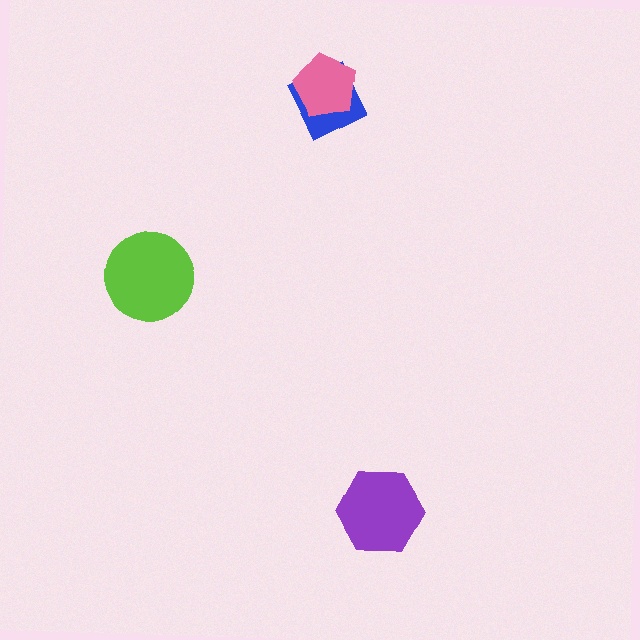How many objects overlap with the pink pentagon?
1 object overlaps with the pink pentagon.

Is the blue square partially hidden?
Yes, it is partially covered by another shape.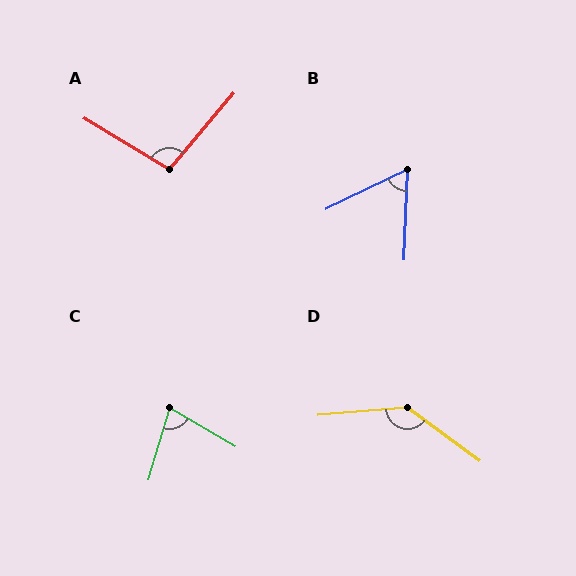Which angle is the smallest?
B, at approximately 62 degrees.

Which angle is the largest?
D, at approximately 139 degrees.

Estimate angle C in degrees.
Approximately 76 degrees.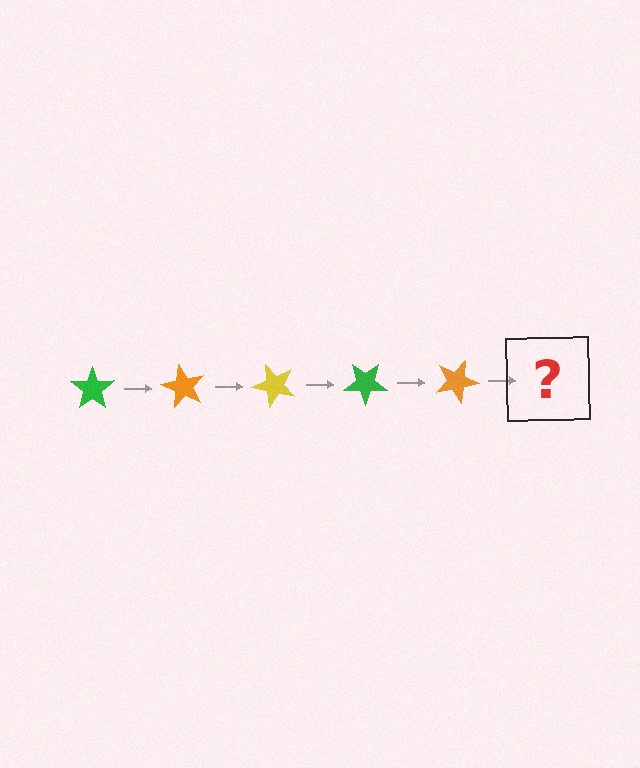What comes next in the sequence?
The next element should be a yellow star, rotated 300 degrees from the start.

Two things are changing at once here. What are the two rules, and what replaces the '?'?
The two rules are that it rotates 60 degrees each step and the color cycles through green, orange, and yellow. The '?' should be a yellow star, rotated 300 degrees from the start.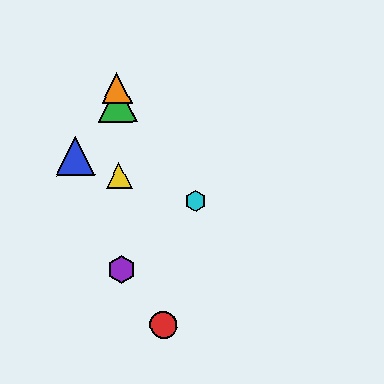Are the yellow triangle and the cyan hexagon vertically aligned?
No, the yellow triangle is at x≈119 and the cyan hexagon is at x≈196.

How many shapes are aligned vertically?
4 shapes (the green triangle, the yellow triangle, the purple hexagon, the orange triangle) are aligned vertically.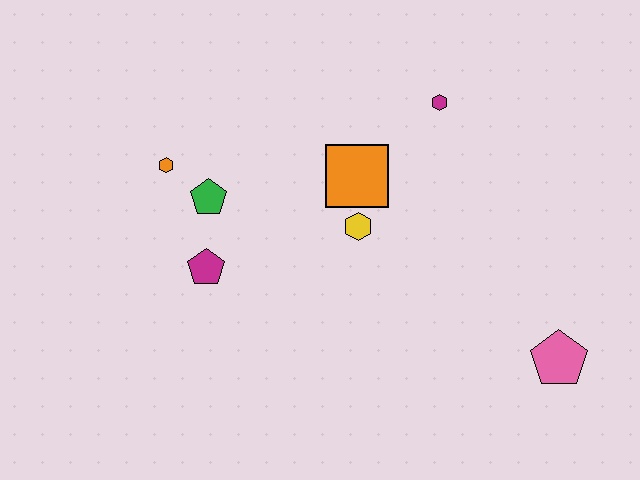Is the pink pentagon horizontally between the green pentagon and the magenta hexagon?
No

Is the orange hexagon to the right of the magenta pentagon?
No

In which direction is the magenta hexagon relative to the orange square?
The magenta hexagon is to the right of the orange square.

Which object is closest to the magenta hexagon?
The orange square is closest to the magenta hexagon.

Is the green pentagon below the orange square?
Yes